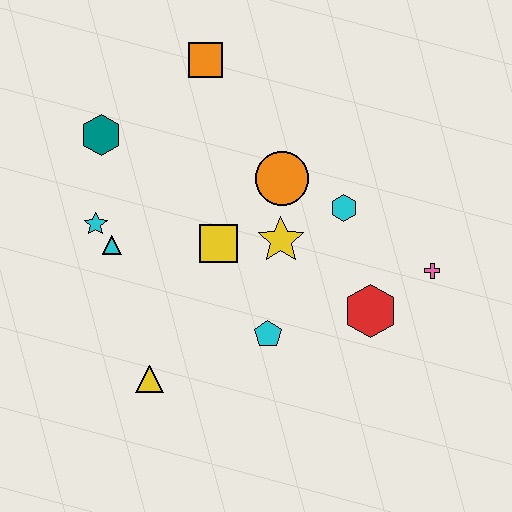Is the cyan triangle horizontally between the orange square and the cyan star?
Yes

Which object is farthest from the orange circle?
The yellow triangle is farthest from the orange circle.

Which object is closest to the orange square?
The teal hexagon is closest to the orange square.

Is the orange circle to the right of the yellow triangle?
Yes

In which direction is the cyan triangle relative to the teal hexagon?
The cyan triangle is below the teal hexagon.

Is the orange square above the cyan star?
Yes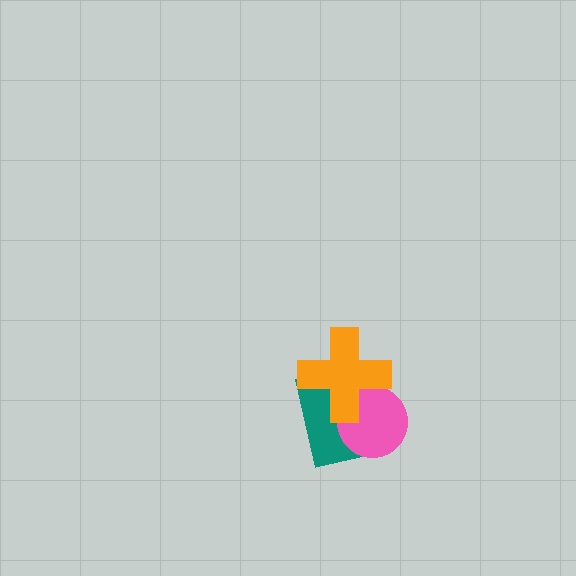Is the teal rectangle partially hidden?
Yes, it is partially covered by another shape.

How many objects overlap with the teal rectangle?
2 objects overlap with the teal rectangle.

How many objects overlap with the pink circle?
2 objects overlap with the pink circle.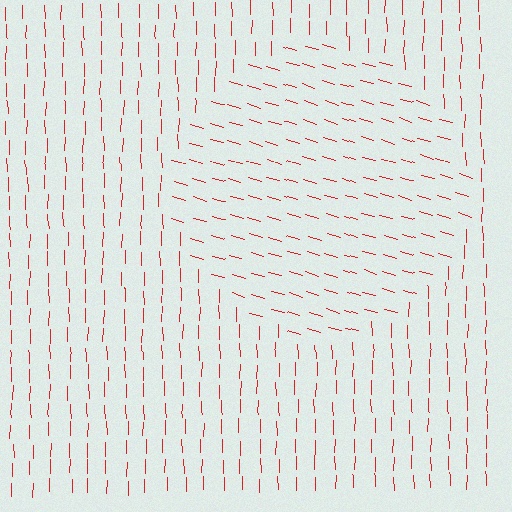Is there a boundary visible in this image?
Yes, there is a texture boundary formed by a change in line orientation.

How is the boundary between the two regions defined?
The boundary is defined purely by a change in line orientation (approximately 74 degrees difference). All lines are the same color and thickness.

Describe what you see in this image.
The image is filled with small red line segments. A circle region in the image has lines oriented differently from the surrounding lines, creating a visible texture boundary.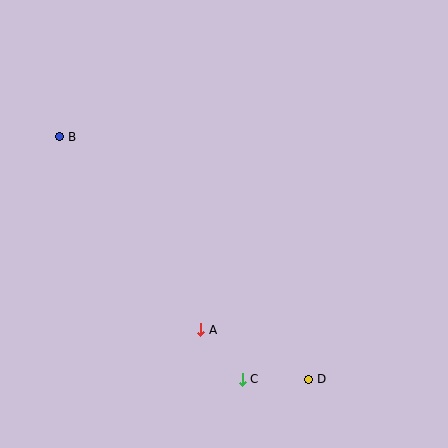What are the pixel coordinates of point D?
Point D is at (309, 379).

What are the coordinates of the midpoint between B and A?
The midpoint between B and A is at (130, 233).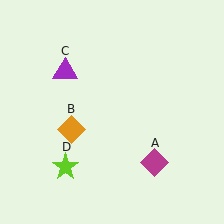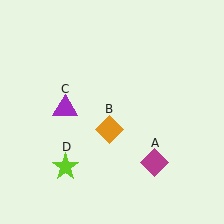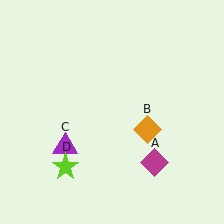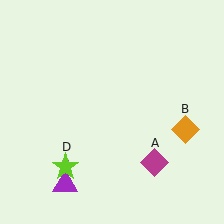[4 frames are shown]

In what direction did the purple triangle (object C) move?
The purple triangle (object C) moved down.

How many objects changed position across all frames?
2 objects changed position: orange diamond (object B), purple triangle (object C).